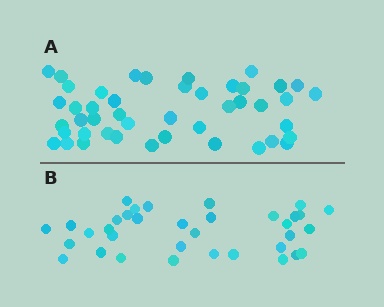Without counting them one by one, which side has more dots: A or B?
Region A (the top region) has more dots.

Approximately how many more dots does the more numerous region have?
Region A has roughly 10 or so more dots than region B.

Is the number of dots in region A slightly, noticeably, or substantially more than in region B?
Region A has noticeably more, but not dramatically so. The ratio is roughly 1.3 to 1.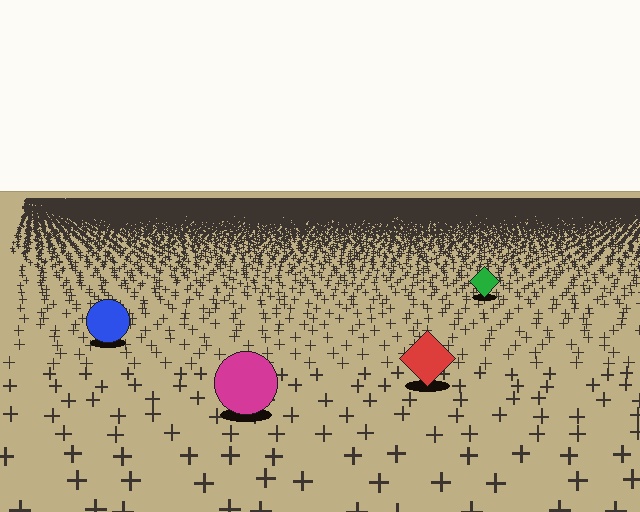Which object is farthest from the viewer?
The green diamond is farthest from the viewer. It appears smaller and the ground texture around it is denser.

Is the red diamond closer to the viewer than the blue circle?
Yes. The red diamond is closer — you can tell from the texture gradient: the ground texture is coarser near it.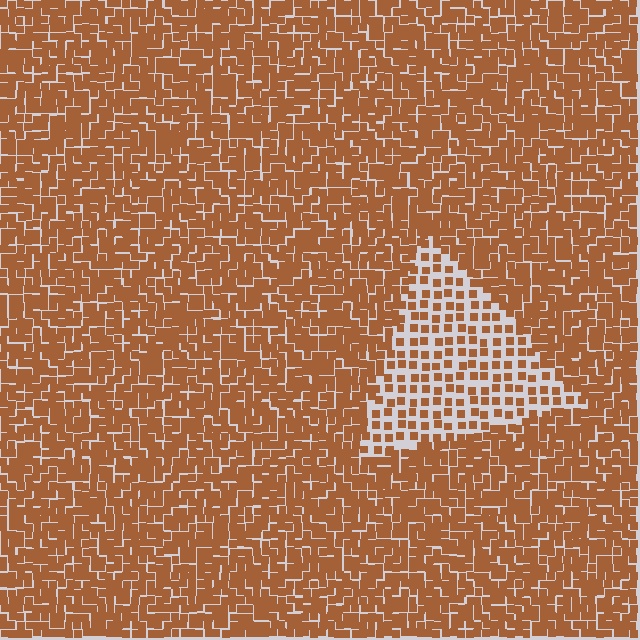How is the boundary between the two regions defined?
The boundary is defined by a change in element density (approximately 2.1x ratio). All elements are the same color, size, and shape.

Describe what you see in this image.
The image contains small brown elements arranged at two different densities. A triangle-shaped region is visible where the elements are less densely packed than the surrounding area.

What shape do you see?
I see a triangle.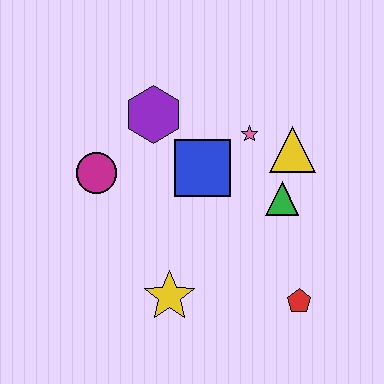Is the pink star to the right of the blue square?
Yes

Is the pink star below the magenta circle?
No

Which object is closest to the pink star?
The yellow triangle is closest to the pink star.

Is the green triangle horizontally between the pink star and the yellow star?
No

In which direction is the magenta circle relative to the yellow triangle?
The magenta circle is to the left of the yellow triangle.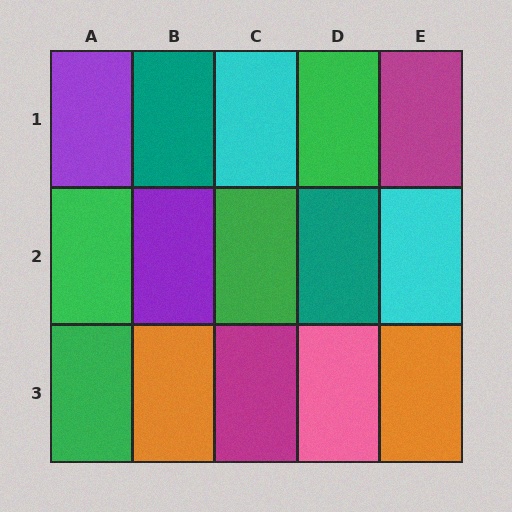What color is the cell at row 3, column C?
Magenta.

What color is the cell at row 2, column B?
Purple.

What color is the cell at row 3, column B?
Orange.